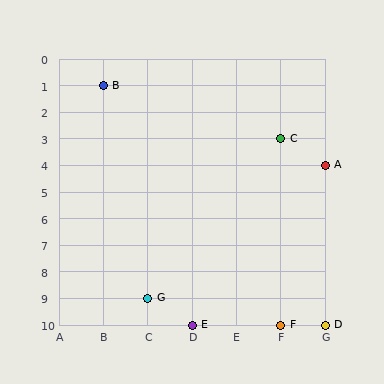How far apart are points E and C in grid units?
Points E and C are 2 columns and 7 rows apart (about 7.3 grid units diagonally).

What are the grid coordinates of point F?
Point F is at grid coordinates (F, 10).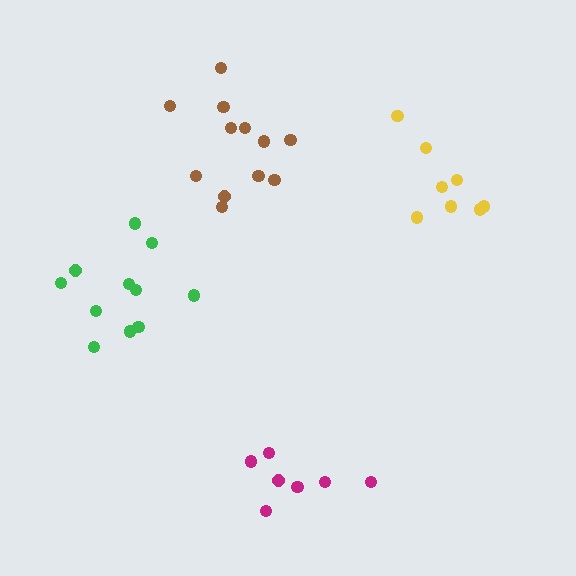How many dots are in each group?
Group 1: 7 dots, Group 2: 8 dots, Group 3: 12 dots, Group 4: 11 dots (38 total).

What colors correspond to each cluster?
The clusters are colored: magenta, yellow, brown, green.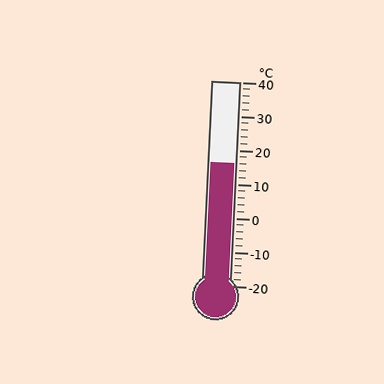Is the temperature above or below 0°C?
The temperature is above 0°C.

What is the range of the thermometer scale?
The thermometer scale ranges from -20°C to 40°C.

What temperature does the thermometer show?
The thermometer shows approximately 16°C.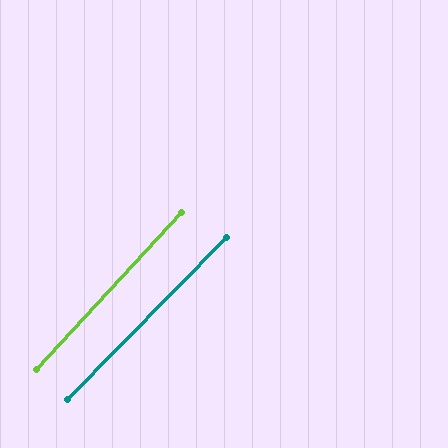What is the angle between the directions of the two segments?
Approximately 2 degrees.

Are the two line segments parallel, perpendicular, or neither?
Parallel — their directions differ by only 1.5°.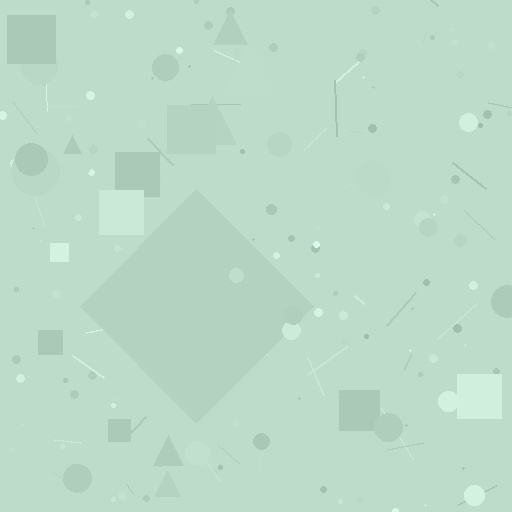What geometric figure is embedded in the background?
A diamond is embedded in the background.